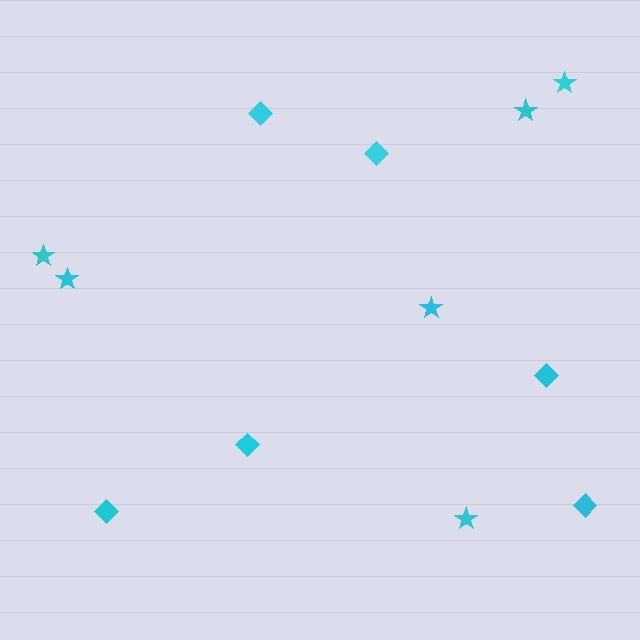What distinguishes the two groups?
There are 2 groups: one group of diamonds (6) and one group of stars (6).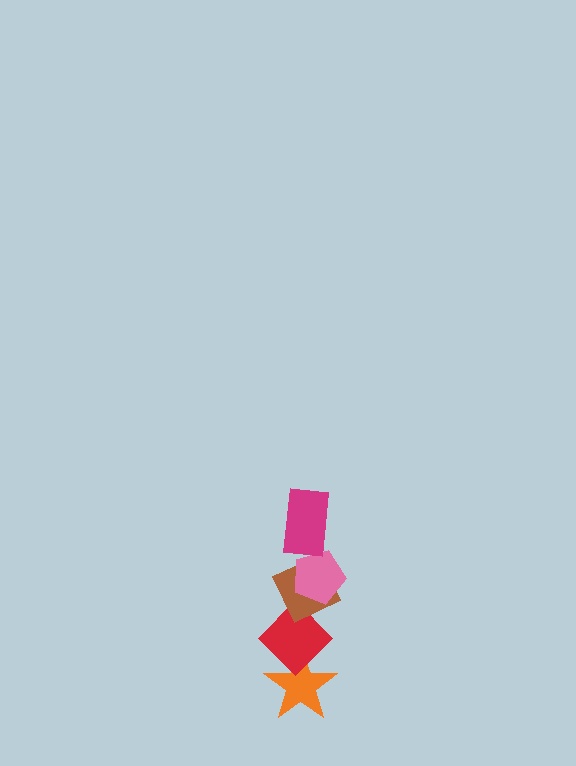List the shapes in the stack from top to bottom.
From top to bottom: the magenta rectangle, the pink pentagon, the brown diamond, the red diamond, the orange star.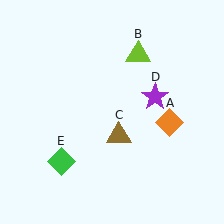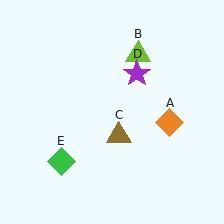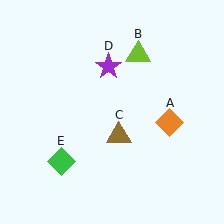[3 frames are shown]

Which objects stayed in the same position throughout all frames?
Orange diamond (object A) and lime triangle (object B) and brown triangle (object C) and green diamond (object E) remained stationary.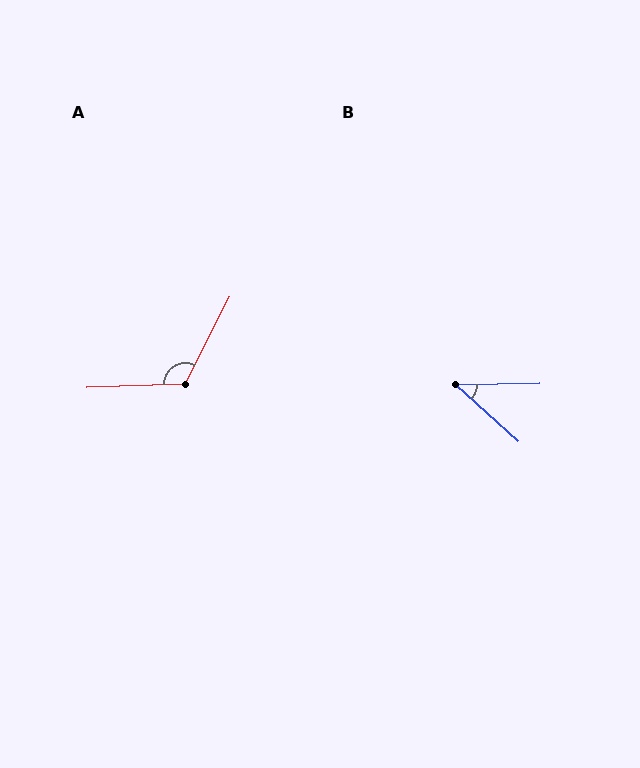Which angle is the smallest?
B, at approximately 43 degrees.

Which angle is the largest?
A, at approximately 119 degrees.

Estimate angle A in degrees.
Approximately 119 degrees.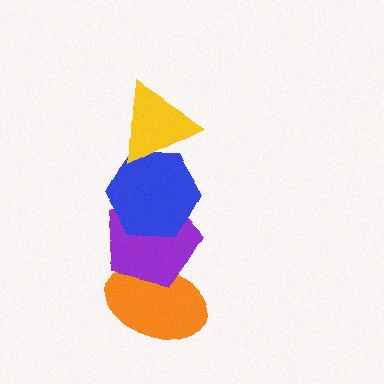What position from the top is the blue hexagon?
The blue hexagon is 2nd from the top.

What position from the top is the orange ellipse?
The orange ellipse is 4th from the top.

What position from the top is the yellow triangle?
The yellow triangle is 1st from the top.